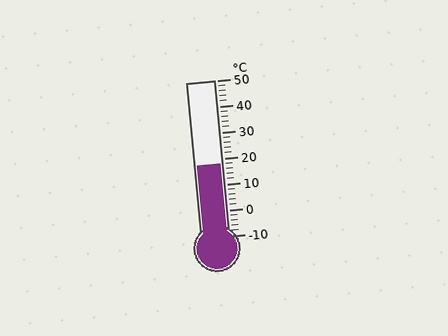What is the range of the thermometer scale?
The thermometer scale ranges from -10°C to 50°C.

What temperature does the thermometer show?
The thermometer shows approximately 18°C.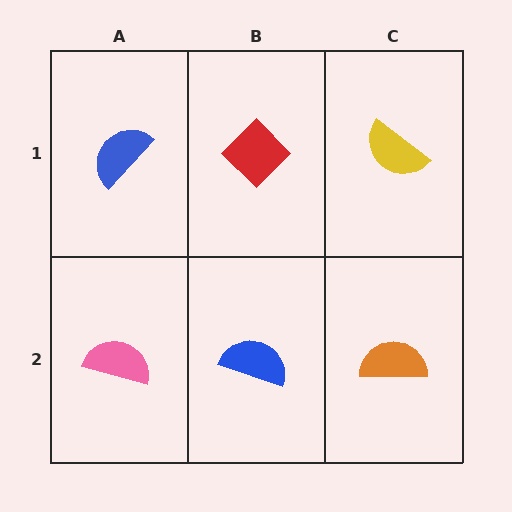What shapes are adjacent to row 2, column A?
A blue semicircle (row 1, column A), a blue semicircle (row 2, column B).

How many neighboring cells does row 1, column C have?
2.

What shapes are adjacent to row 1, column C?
An orange semicircle (row 2, column C), a red diamond (row 1, column B).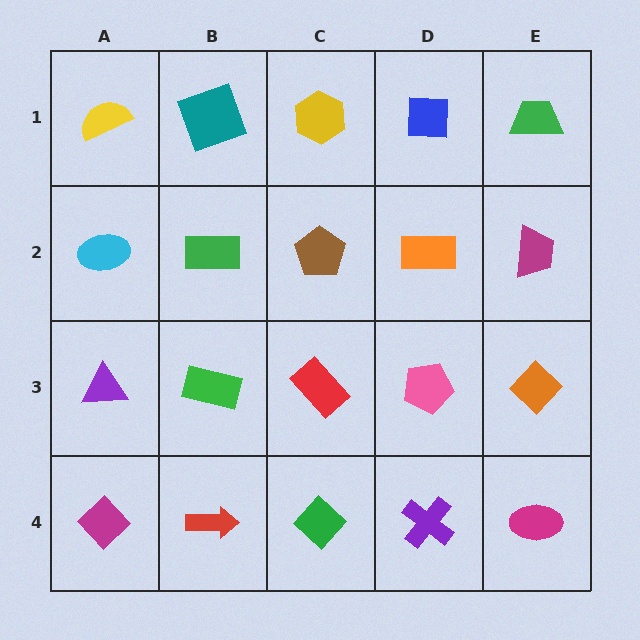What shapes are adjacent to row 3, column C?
A brown pentagon (row 2, column C), a green diamond (row 4, column C), a green rectangle (row 3, column B), a pink pentagon (row 3, column D).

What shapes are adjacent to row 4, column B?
A green rectangle (row 3, column B), a magenta diamond (row 4, column A), a green diamond (row 4, column C).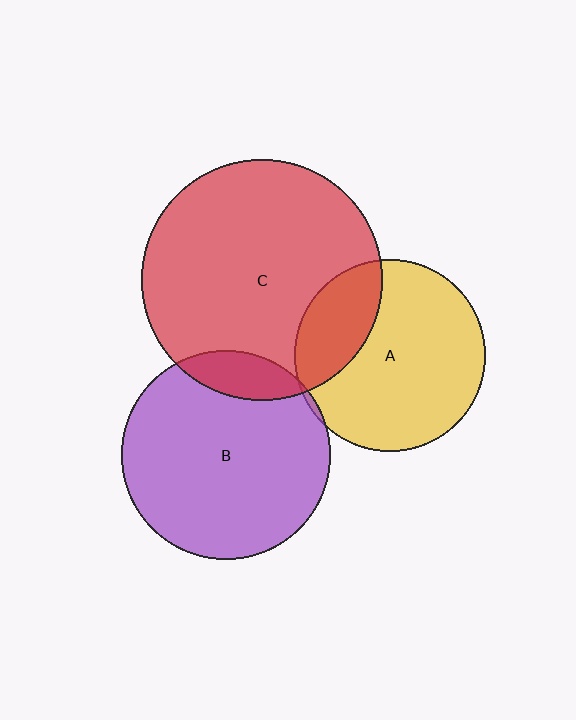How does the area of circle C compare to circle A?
Approximately 1.6 times.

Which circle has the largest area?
Circle C (red).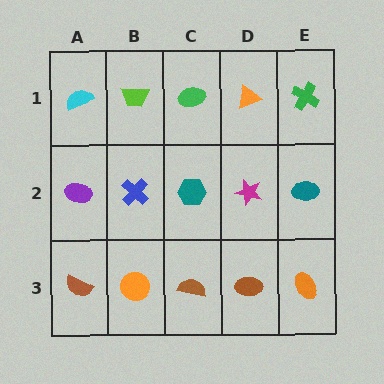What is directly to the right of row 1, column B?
A green ellipse.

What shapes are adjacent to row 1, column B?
A blue cross (row 2, column B), a cyan semicircle (row 1, column A), a green ellipse (row 1, column C).